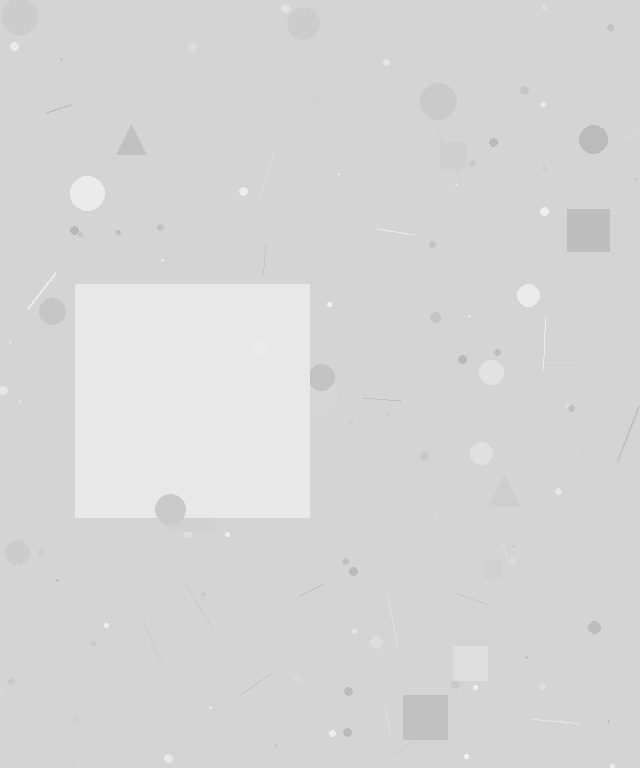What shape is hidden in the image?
A square is hidden in the image.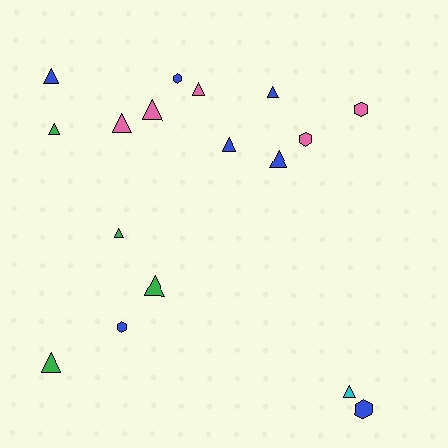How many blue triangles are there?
There are 4 blue triangles.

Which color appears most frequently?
Blue, with 7 objects.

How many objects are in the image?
There are 17 objects.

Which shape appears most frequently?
Triangle, with 12 objects.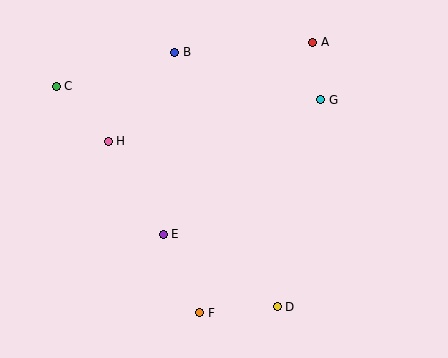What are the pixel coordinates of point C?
Point C is at (56, 86).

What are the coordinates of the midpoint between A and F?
The midpoint between A and F is at (256, 177).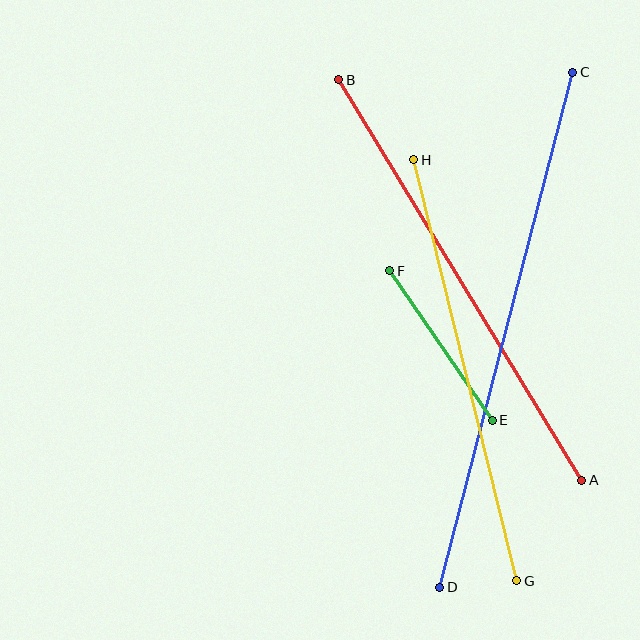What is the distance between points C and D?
The distance is approximately 532 pixels.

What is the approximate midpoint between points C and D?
The midpoint is at approximately (506, 330) pixels.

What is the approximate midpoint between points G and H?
The midpoint is at approximately (465, 370) pixels.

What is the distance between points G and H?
The distance is approximately 434 pixels.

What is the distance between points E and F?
The distance is approximately 181 pixels.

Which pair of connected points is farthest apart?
Points C and D are farthest apart.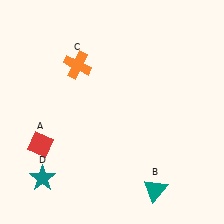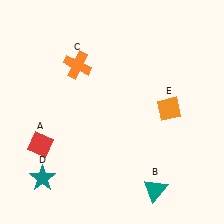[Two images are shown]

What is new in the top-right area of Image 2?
An orange diamond (E) was added in the top-right area of Image 2.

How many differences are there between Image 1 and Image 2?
There is 1 difference between the two images.